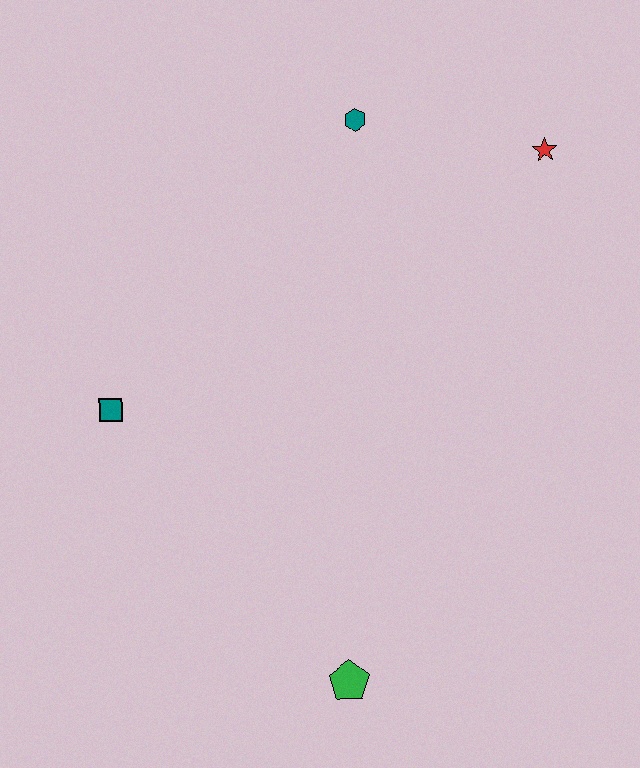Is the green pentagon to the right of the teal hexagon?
No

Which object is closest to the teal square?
The green pentagon is closest to the teal square.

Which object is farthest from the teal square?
The red star is farthest from the teal square.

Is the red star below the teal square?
No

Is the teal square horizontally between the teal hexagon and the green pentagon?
No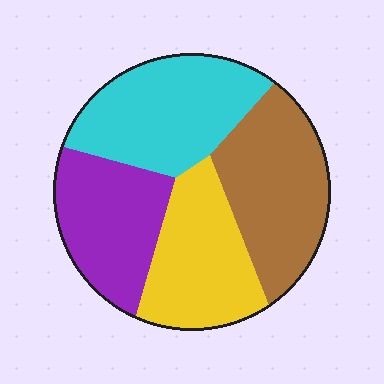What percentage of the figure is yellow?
Yellow covers around 25% of the figure.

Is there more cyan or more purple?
Cyan.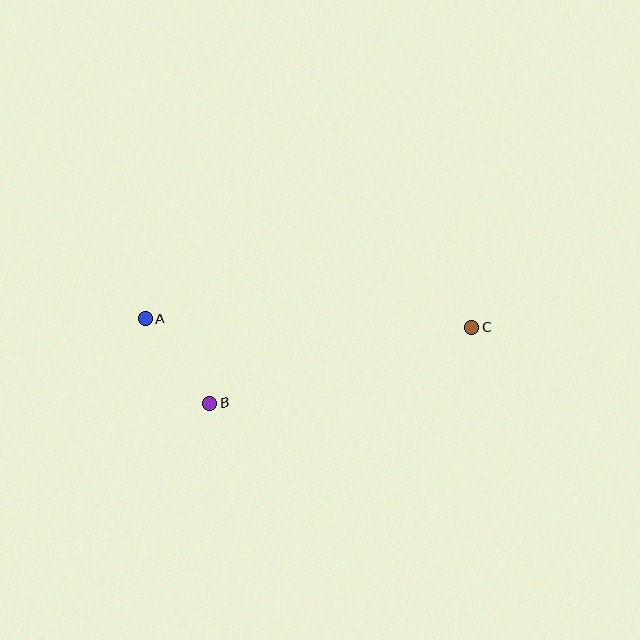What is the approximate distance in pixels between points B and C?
The distance between B and C is approximately 273 pixels.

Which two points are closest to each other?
Points A and B are closest to each other.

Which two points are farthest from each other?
Points A and C are farthest from each other.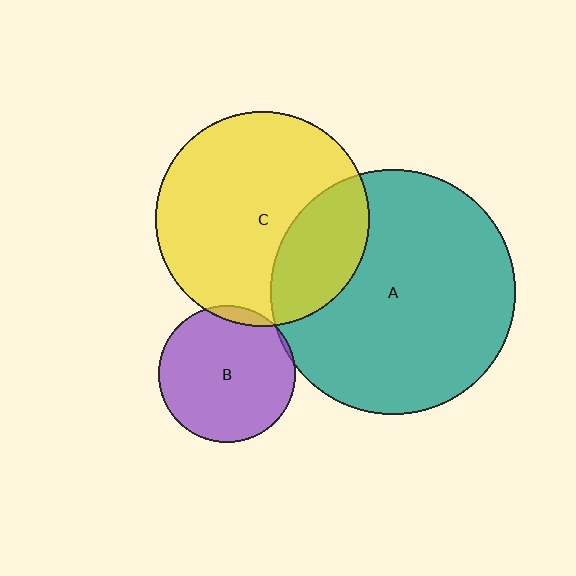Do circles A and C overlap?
Yes.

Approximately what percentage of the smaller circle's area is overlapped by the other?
Approximately 25%.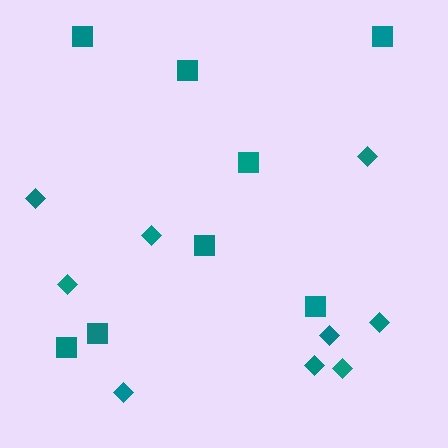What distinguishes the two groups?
There are 2 groups: one group of squares (8) and one group of diamonds (9).